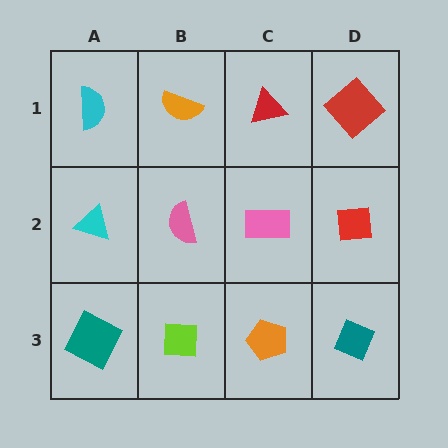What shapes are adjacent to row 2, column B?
An orange semicircle (row 1, column B), a lime square (row 3, column B), a cyan triangle (row 2, column A), a pink rectangle (row 2, column C).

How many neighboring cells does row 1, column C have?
3.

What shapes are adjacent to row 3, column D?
A red square (row 2, column D), an orange pentagon (row 3, column C).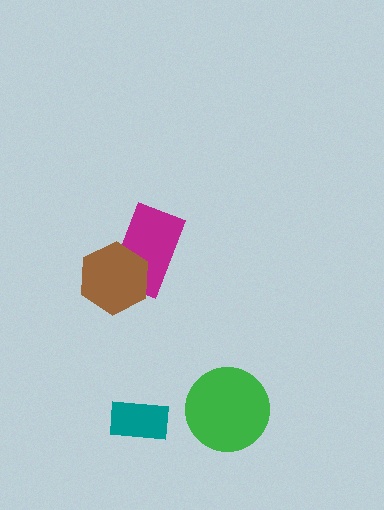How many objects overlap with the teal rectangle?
0 objects overlap with the teal rectangle.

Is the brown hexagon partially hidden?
No, no other shape covers it.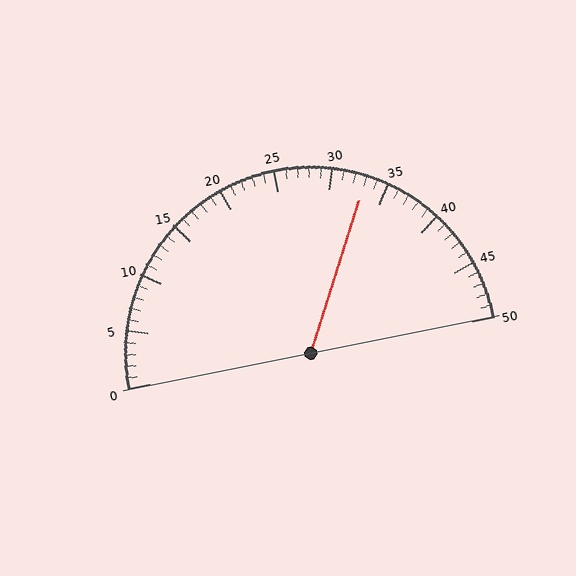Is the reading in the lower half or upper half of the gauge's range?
The reading is in the upper half of the range (0 to 50).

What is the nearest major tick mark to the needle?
The nearest major tick mark is 35.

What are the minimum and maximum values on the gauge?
The gauge ranges from 0 to 50.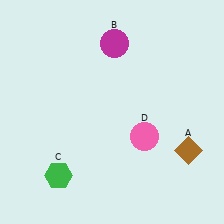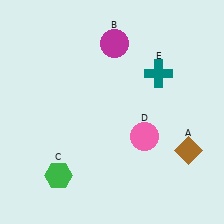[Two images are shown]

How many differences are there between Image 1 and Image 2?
There is 1 difference between the two images.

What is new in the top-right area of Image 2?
A teal cross (E) was added in the top-right area of Image 2.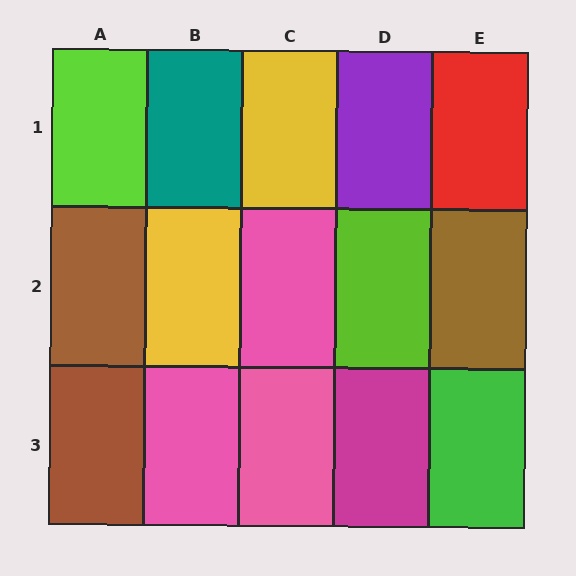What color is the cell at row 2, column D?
Lime.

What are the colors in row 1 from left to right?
Lime, teal, yellow, purple, red.